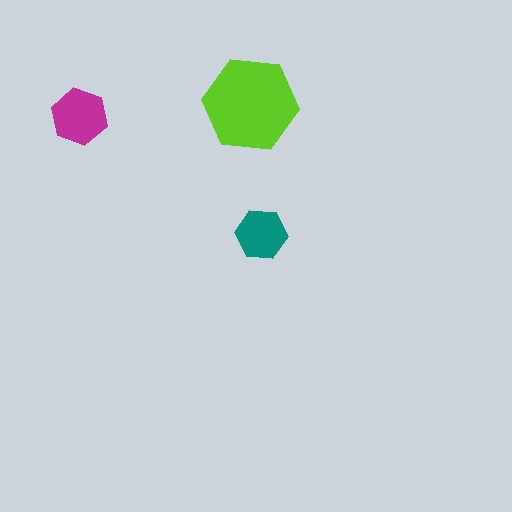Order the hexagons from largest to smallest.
the lime one, the magenta one, the teal one.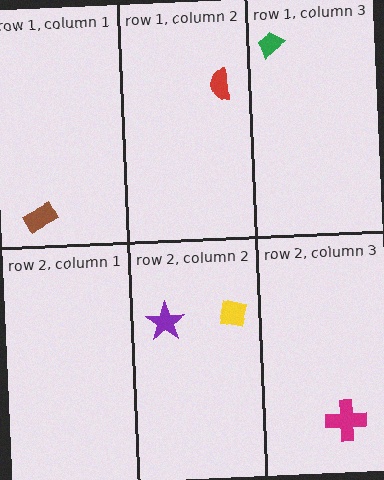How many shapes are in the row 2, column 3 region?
1.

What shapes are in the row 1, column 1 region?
The brown rectangle.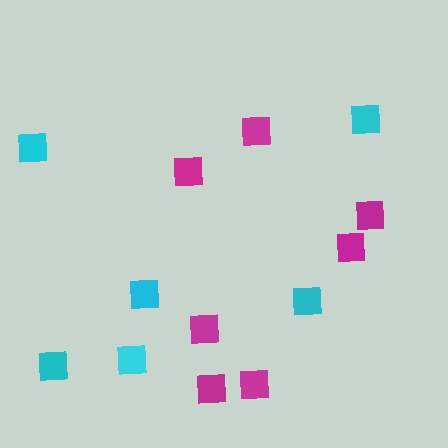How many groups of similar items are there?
There are 2 groups: one group of cyan squares (6) and one group of magenta squares (7).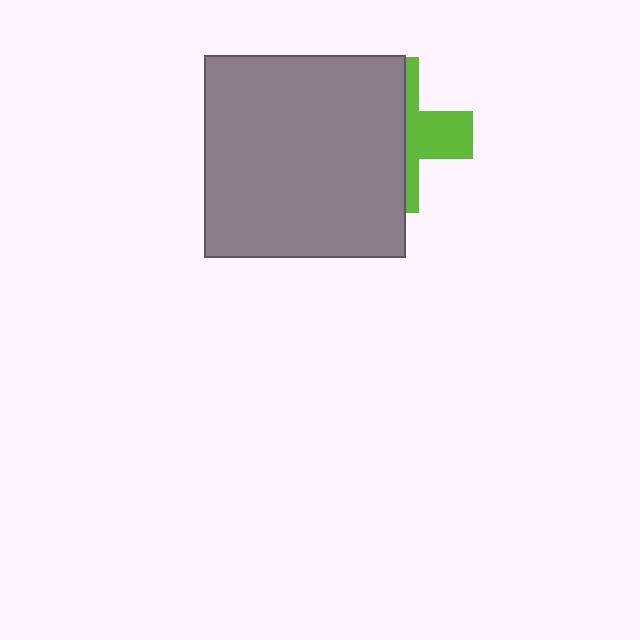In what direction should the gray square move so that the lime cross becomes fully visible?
The gray square should move left. That is the shortest direction to clear the overlap and leave the lime cross fully visible.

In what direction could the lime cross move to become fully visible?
The lime cross could move right. That would shift it out from behind the gray square entirely.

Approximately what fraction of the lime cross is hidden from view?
Roughly 63% of the lime cross is hidden behind the gray square.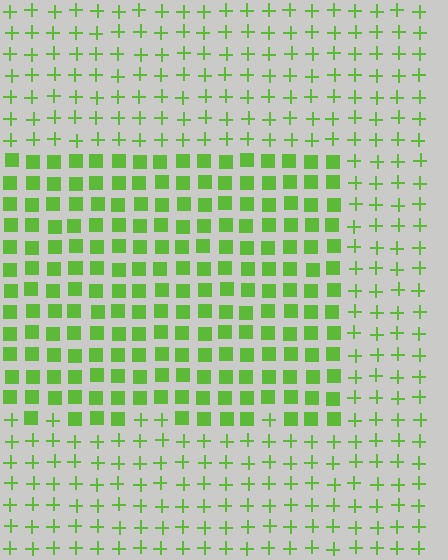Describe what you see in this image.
The image is filled with small lime elements arranged in a uniform grid. A rectangle-shaped region contains squares, while the surrounding area contains plus signs. The boundary is defined purely by the change in element shape.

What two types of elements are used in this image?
The image uses squares inside the rectangle region and plus signs outside it.